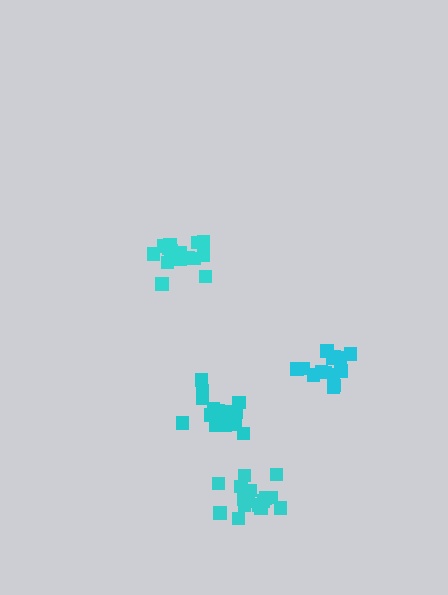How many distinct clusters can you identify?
There are 4 distinct clusters.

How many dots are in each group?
Group 1: 14 dots, Group 2: 16 dots, Group 3: 18 dots, Group 4: 18 dots (66 total).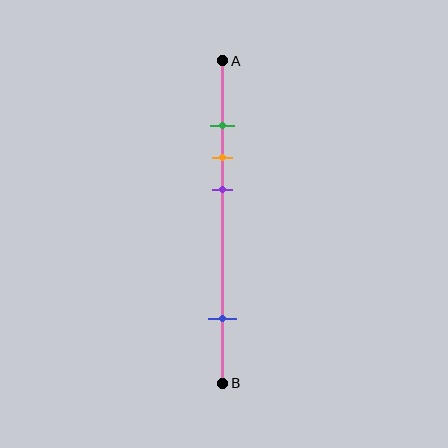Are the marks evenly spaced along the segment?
No, the marks are not evenly spaced.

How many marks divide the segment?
There are 4 marks dividing the segment.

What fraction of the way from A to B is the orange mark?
The orange mark is approximately 30% (0.3) of the way from A to B.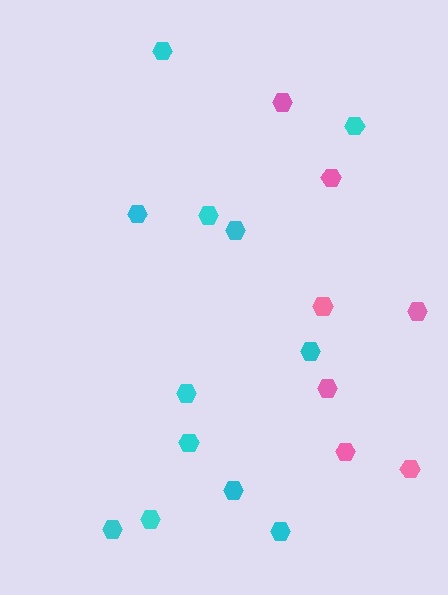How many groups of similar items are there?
There are 2 groups: one group of pink hexagons (7) and one group of cyan hexagons (12).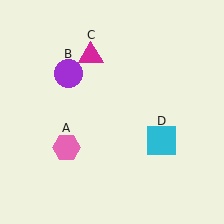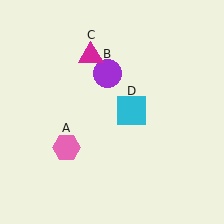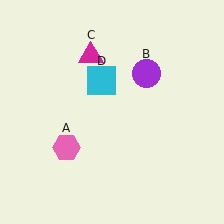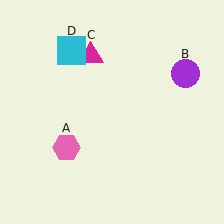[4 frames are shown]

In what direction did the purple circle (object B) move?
The purple circle (object B) moved right.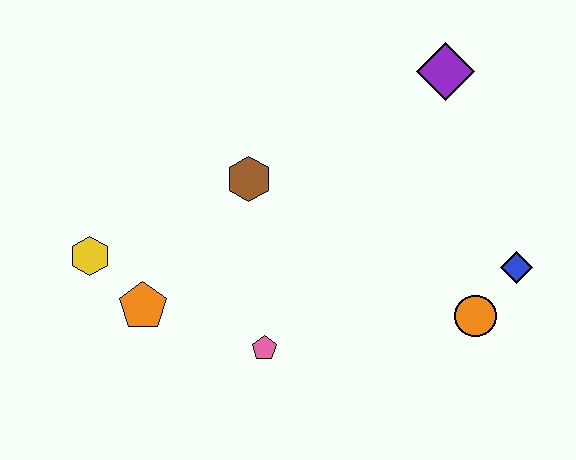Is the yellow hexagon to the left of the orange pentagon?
Yes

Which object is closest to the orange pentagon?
The yellow hexagon is closest to the orange pentagon.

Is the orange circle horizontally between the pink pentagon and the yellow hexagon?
No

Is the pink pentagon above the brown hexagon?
No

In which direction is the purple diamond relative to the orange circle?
The purple diamond is above the orange circle.